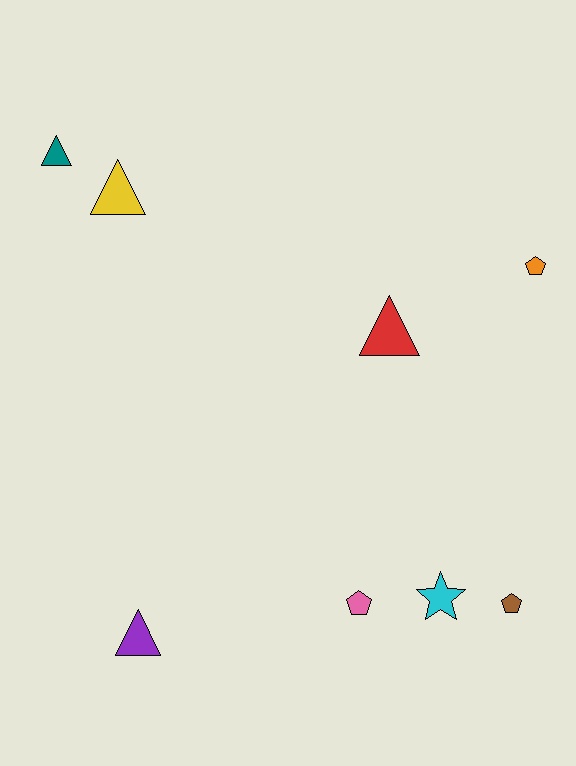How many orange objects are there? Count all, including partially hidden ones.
There is 1 orange object.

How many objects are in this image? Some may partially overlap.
There are 8 objects.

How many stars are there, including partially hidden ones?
There is 1 star.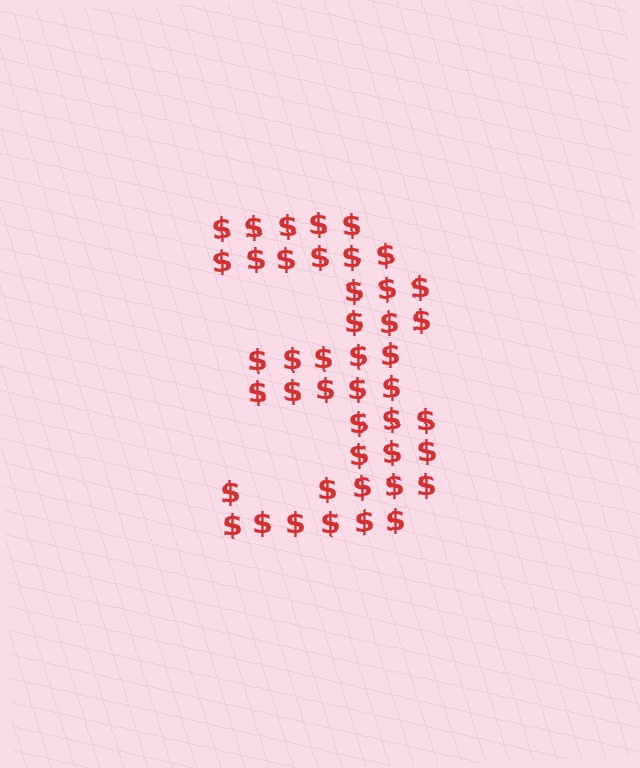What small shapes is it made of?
It is made of small dollar signs.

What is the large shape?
The large shape is the digit 3.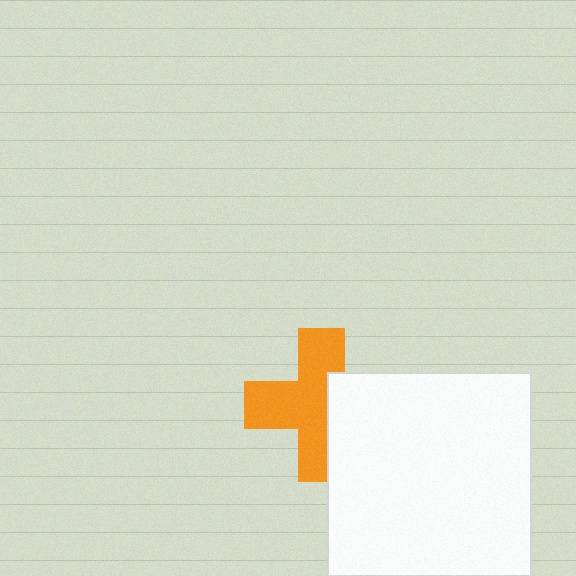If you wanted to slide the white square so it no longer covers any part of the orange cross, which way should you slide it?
Slide it right — that is the most direct way to separate the two shapes.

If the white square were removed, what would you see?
You would see the complete orange cross.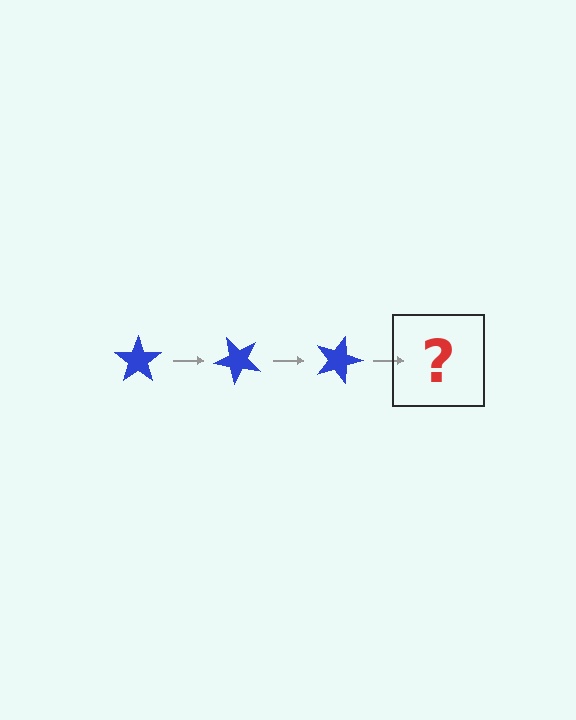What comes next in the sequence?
The next element should be a blue star rotated 135 degrees.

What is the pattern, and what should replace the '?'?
The pattern is that the star rotates 45 degrees each step. The '?' should be a blue star rotated 135 degrees.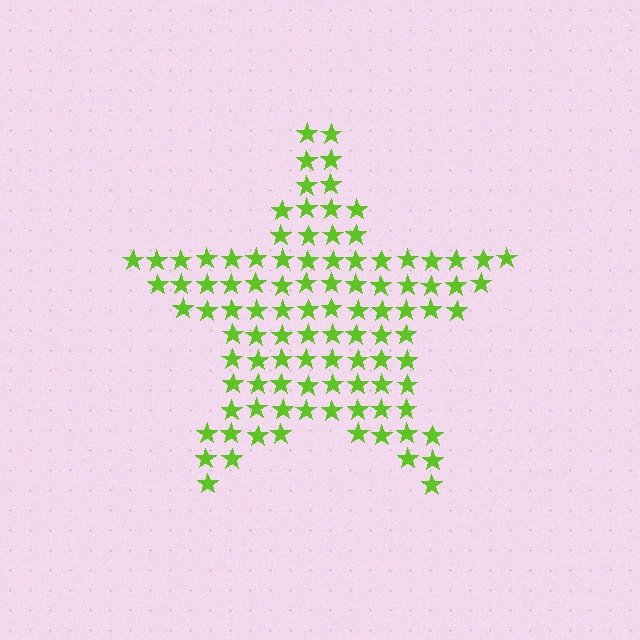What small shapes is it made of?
It is made of small stars.